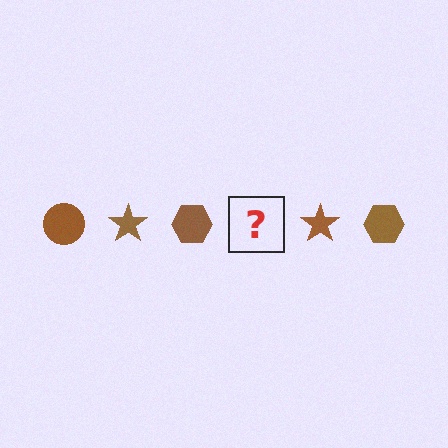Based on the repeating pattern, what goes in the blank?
The blank should be a brown circle.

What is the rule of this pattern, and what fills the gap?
The rule is that the pattern cycles through circle, star, hexagon shapes in brown. The gap should be filled with a brown circle.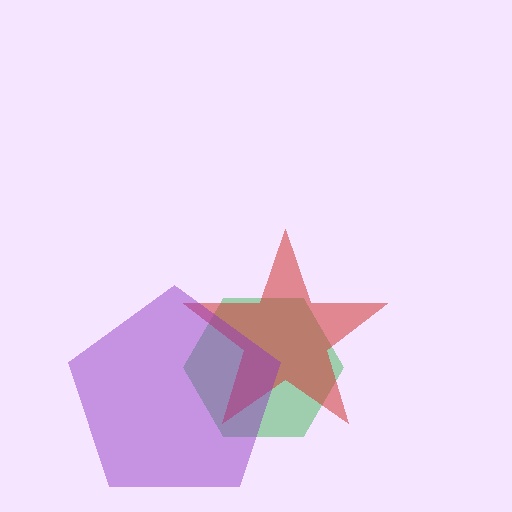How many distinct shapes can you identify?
There are 3 distinct shapes: a green hexagon, a red star, a purple pentagon.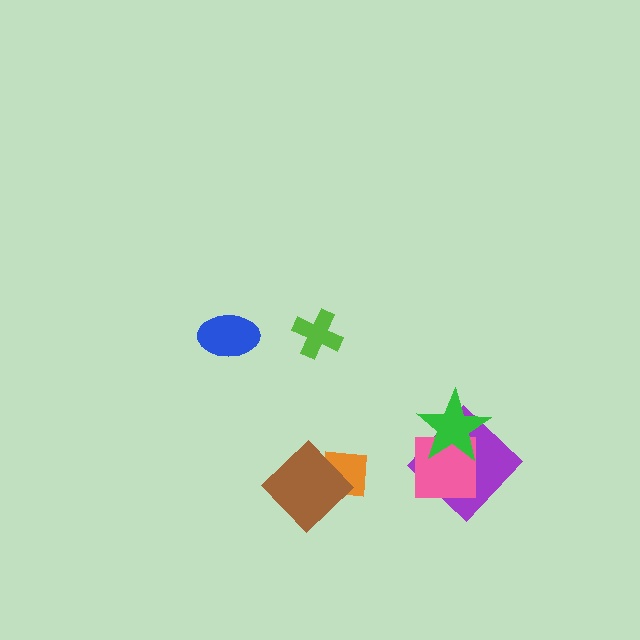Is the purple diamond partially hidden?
Yes, it is partially covered by another shape.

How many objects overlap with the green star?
2 objects overlap with the green star.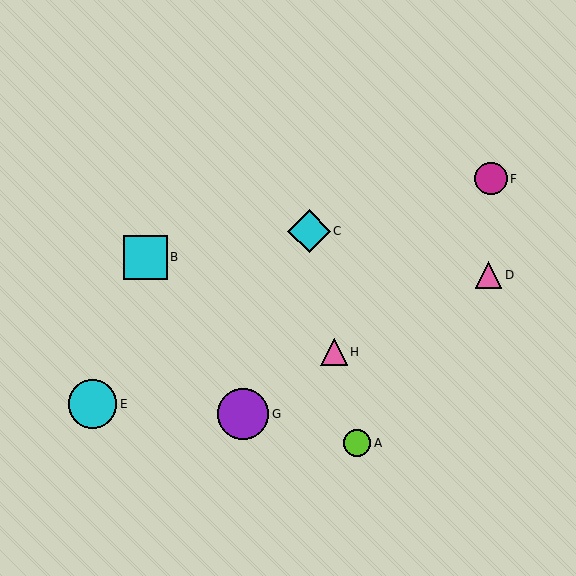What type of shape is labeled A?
Shape A is a lime circle.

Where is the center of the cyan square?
The center of the cyan square is at (145, 257).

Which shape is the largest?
The purple circle (labeled G) is the largest.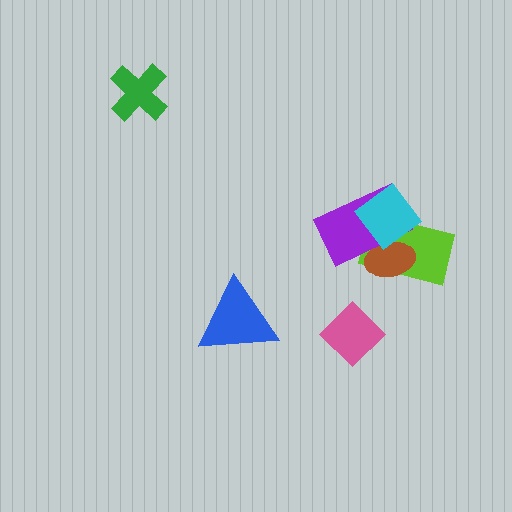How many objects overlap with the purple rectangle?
3 objects overlap with the purple rectangle.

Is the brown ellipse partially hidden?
Yes, it is partially covered by another shape.